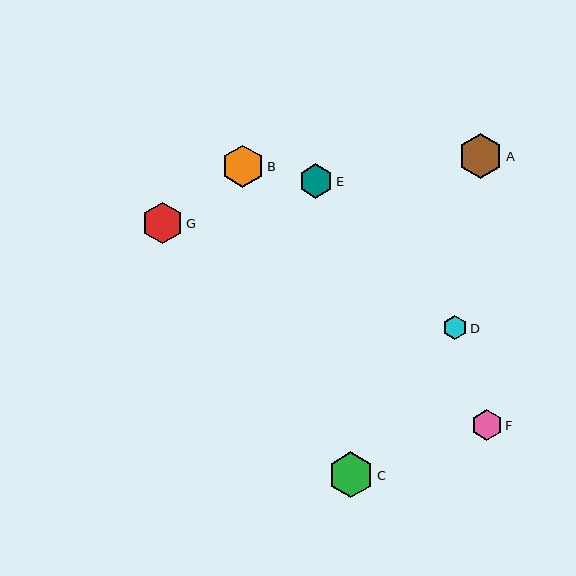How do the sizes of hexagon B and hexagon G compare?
Hexagon B and hexagon G are approximately the same size.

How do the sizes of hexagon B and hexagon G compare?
Hexagon B and hexagon G are approximately the same size.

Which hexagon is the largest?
Hexagon C is the largest with a size of approximately 46 pixels.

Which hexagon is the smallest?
Hexagon D is the smallest with a size of approximately 24 pixels.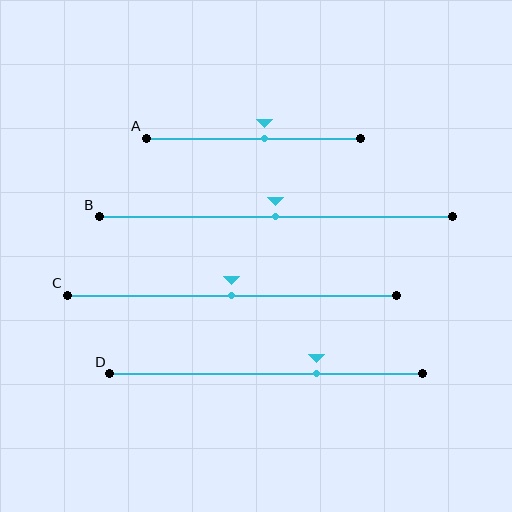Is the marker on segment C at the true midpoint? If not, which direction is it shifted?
Yes, the marker on segment C is at the true midpoint.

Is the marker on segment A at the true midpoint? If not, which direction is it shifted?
No, the marker on segment A is shifted to the right by about 5% of the segment length.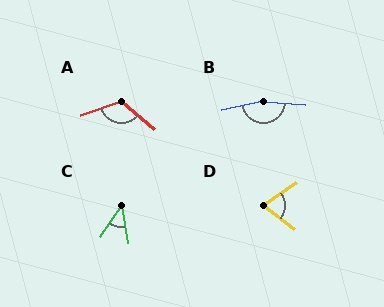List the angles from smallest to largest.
C (43°), D (72°), A (122°), B (165°).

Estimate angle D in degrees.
Approximately 72 degrees.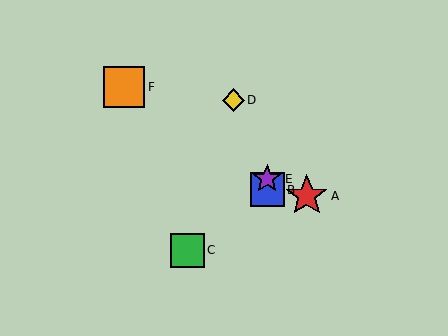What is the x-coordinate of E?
Object E is at x≈267.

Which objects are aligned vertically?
Objects B, E are aligned vertically.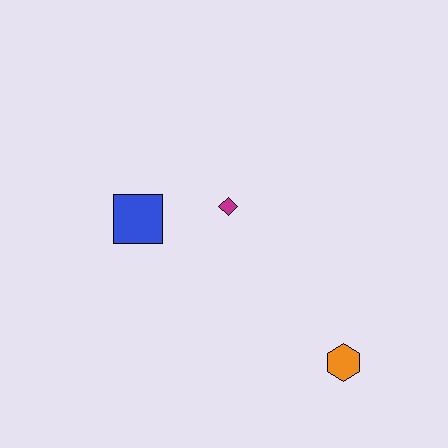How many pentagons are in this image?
There are no pentagons.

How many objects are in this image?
There are 3 objects.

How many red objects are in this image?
There are no red objects.